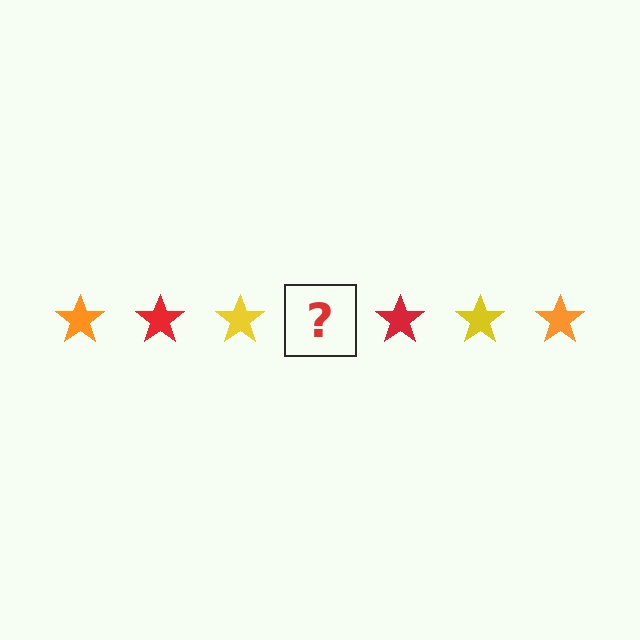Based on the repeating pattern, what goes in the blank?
The blank should be an orange star.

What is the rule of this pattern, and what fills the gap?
The rule is that the pattern cycles through orange, red, yellow stars. The gap should be filled with an orange star.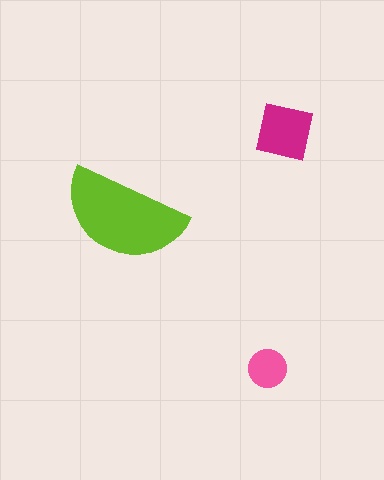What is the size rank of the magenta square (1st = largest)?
2nd.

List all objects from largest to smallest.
The lime semicircle, the magenta square, the pink circle.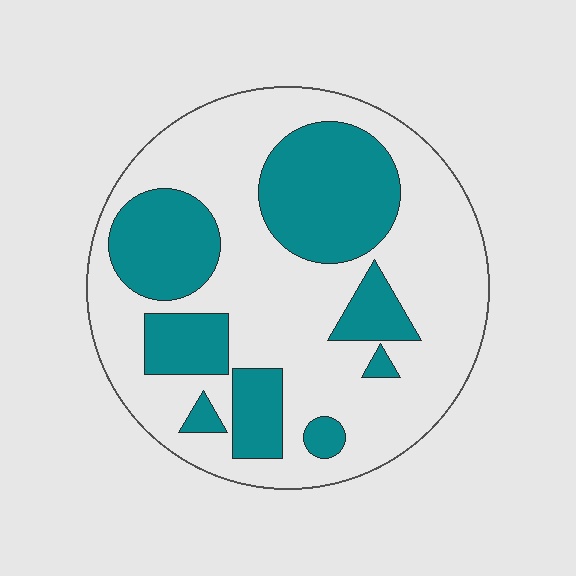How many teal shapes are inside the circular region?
8.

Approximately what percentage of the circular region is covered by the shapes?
Approximately 35%.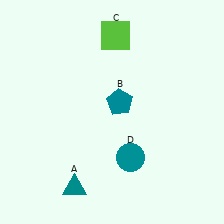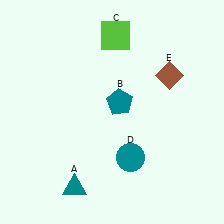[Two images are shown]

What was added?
A brown diamond (E) was added in Image 2.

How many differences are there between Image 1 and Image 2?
There is 1 difference between the two images.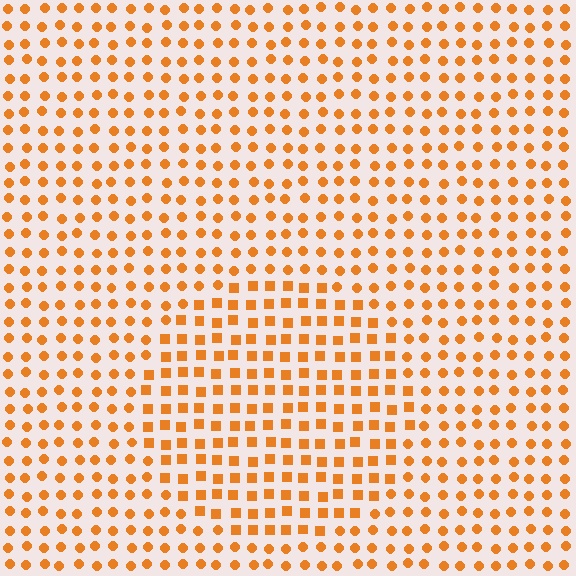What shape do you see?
I see a circle.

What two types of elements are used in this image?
The image uses squares inside the circle region and circles outside it.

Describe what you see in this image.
The image is filled with small orange elements arranged in a uniform grid. A circle-shaped region contains squares, while the surrounding area contains circles. The boundary is defined purely by the change in element shape.